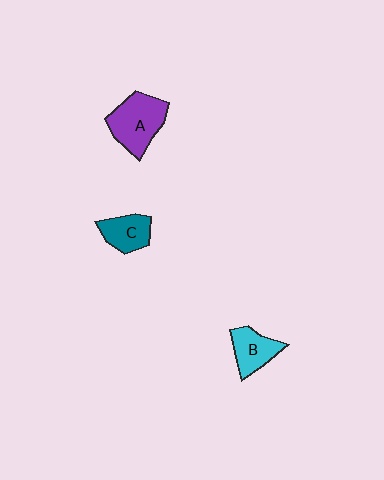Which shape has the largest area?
Shape A (purple).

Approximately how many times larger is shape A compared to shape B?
Approximately 1.5 times.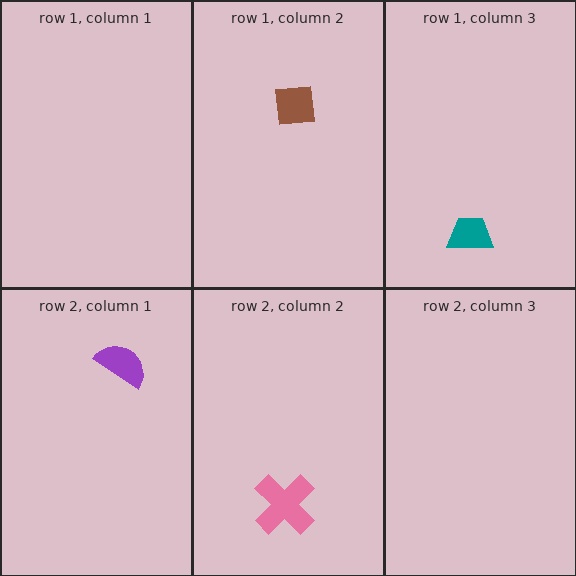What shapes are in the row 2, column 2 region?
The pink cross.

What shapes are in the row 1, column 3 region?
The teal trapezoid.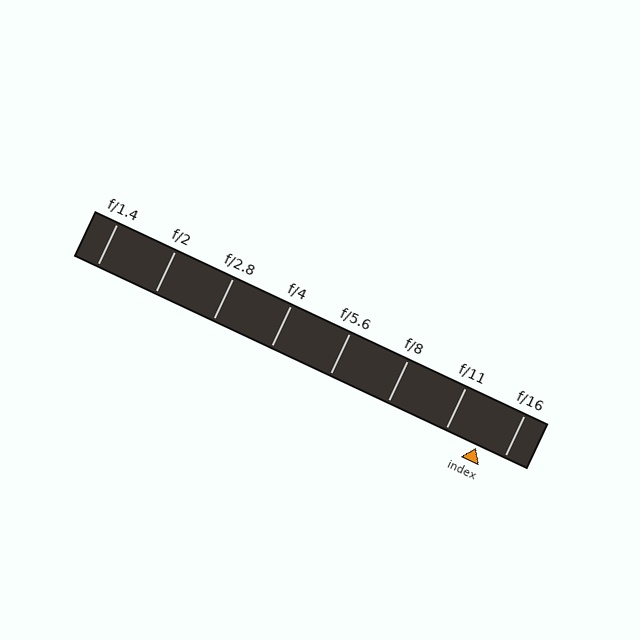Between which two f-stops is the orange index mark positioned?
The index mark is between f/11 and f/16.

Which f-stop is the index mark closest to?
The index mark is closest to f/16.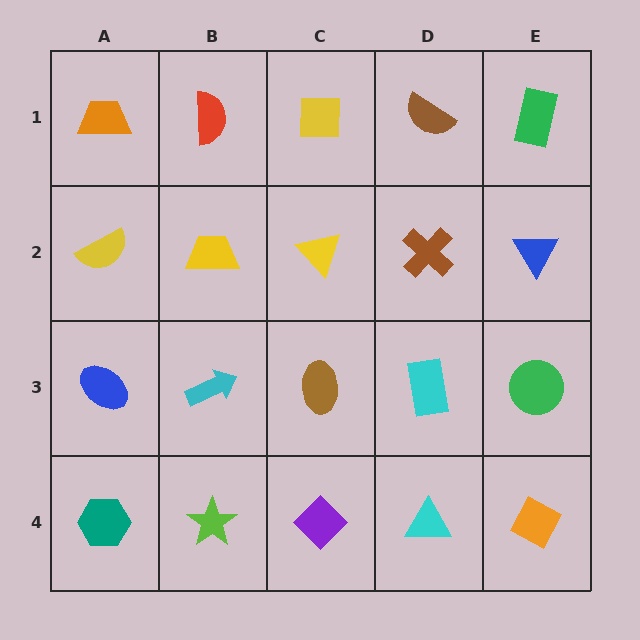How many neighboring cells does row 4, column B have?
3.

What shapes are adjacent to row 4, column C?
A brown ellipse (row 3, column C), a lime star (row 4, column B), a cyan triangle (row 4, column D).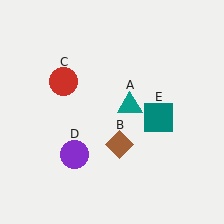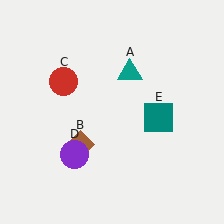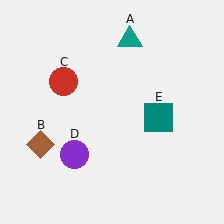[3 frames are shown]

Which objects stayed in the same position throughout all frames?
Red circle (object C) and purple circle (object D) and teal square (object E) remained stationary.